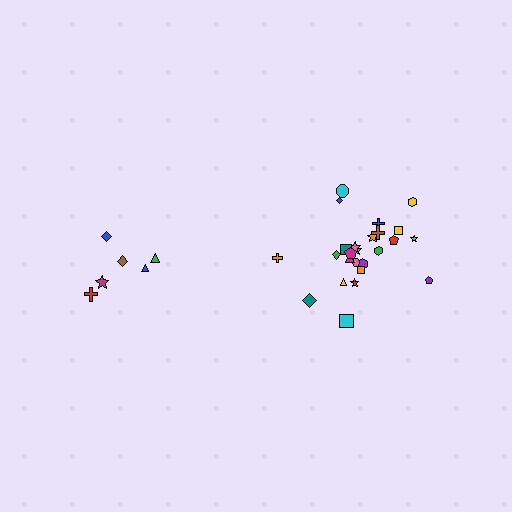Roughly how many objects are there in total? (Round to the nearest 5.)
Roughly 30 objects in total.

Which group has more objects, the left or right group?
The right group.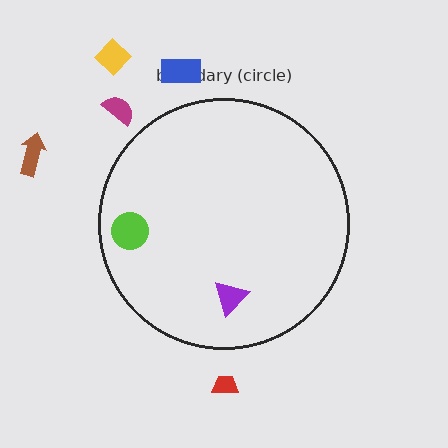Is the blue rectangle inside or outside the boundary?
Outside.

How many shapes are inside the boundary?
2 inside, 5 outside.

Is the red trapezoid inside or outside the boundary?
Outside.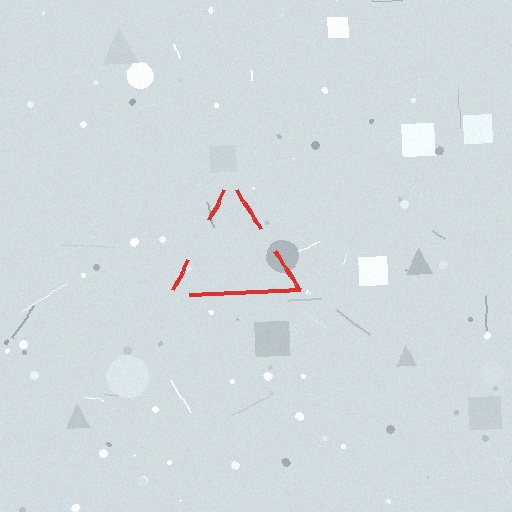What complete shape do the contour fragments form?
The contour fragments form a triangle.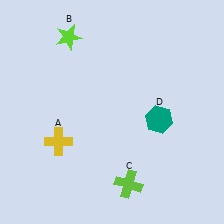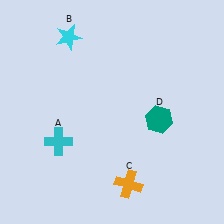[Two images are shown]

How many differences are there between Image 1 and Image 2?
There are 3 differences between the two images.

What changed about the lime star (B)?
In Image 1, B is lime. In Image 2, it changed to cyan.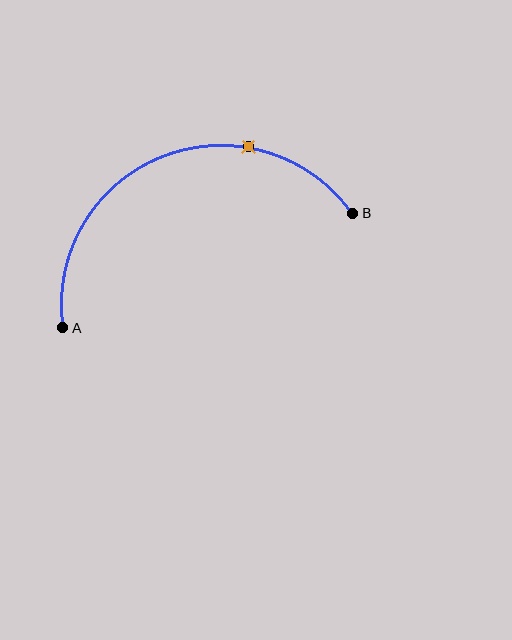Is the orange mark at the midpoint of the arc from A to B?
No. The orange mark lies on the arc but is closer to endpoint B. The arc midpoint would be at the point on the curve equidistant along the arc from both A and B.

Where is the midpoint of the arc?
The arc midpoint is the point on the curve farthest from the straight line joining A and B. It sits above that line.